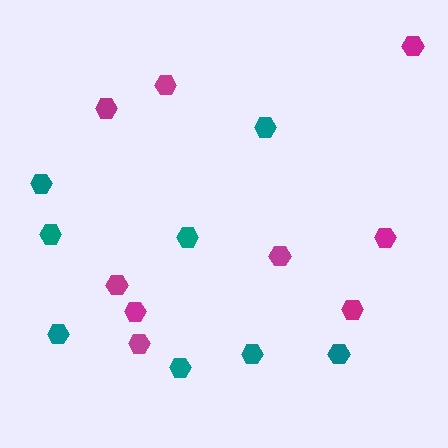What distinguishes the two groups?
There are 2 groups: one group of teal hexagons (8) and one group of magenta hexagons (9).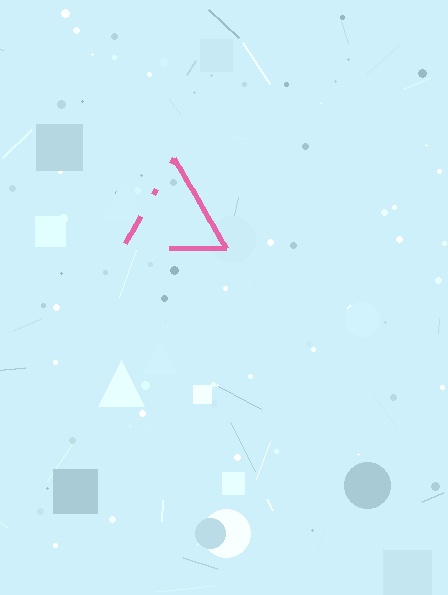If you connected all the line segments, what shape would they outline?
They would outline a triangle.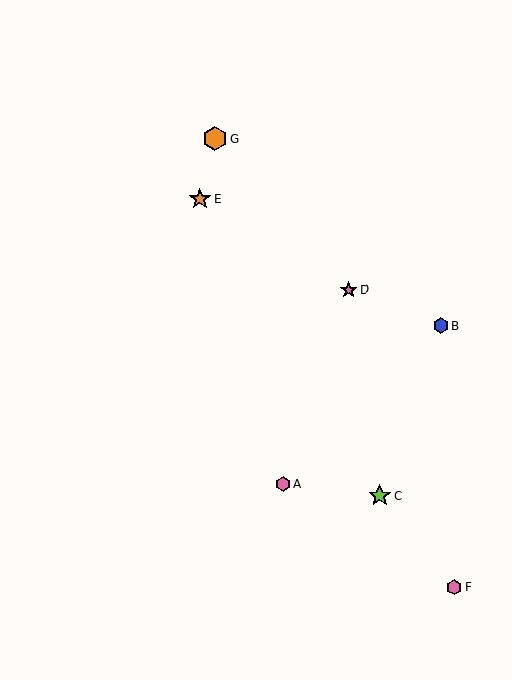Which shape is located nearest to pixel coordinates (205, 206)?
The orange star (labeled E) at (200, 199) is nearest to that location.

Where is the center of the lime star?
The center of the lime star is at (379, 496).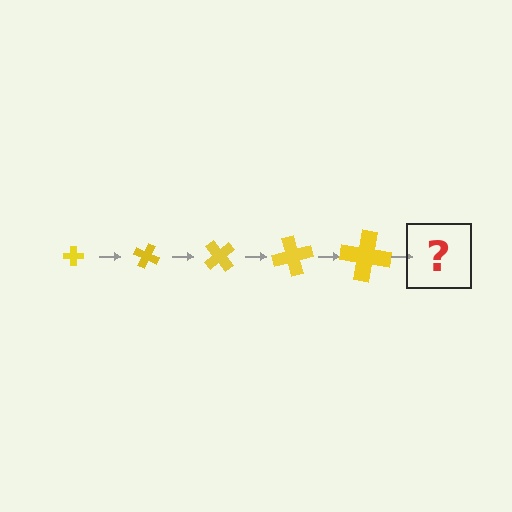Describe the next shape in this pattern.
It should be a cross, larger than the previous one and rotated 125 degrees from the start.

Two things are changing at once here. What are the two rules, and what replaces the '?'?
The two rules are that the cross grows larger each step and it rotates 25 degrees each step. The '?' should be a cross, larger than the previous one and rotated 125 degrees from the start.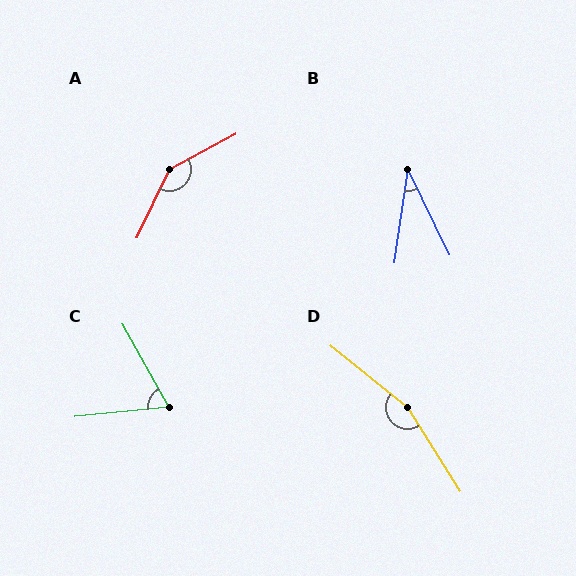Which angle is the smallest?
B, at approximately 34 degrees.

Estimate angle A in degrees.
Approximately 143 degrees.